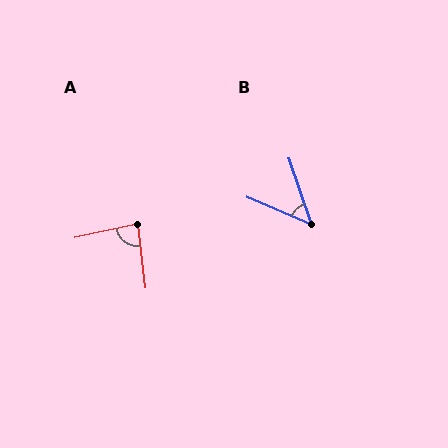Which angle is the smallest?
B, at approximately 48 degrees.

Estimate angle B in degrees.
Approximately 48 degrees.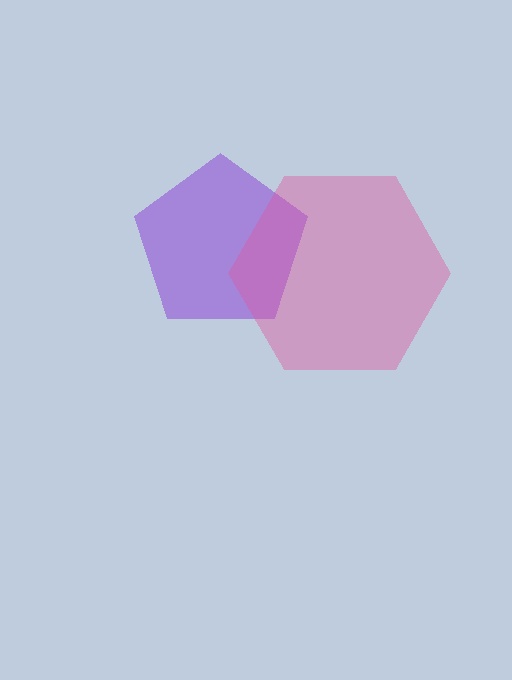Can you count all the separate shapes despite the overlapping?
Yes, there are 2 separate shapes.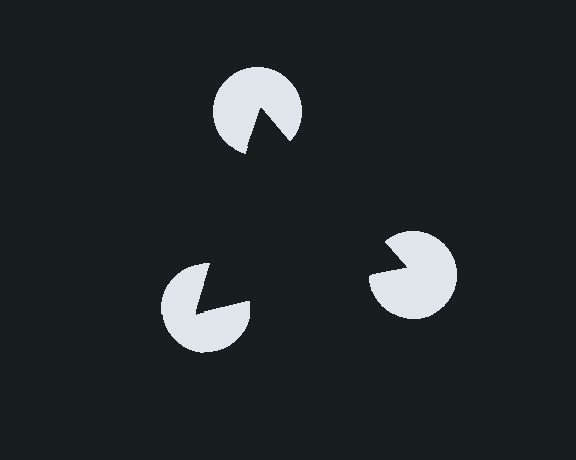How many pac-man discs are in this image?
There are 3 — one at each vertex of the illusory triangle.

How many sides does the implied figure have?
3 sides.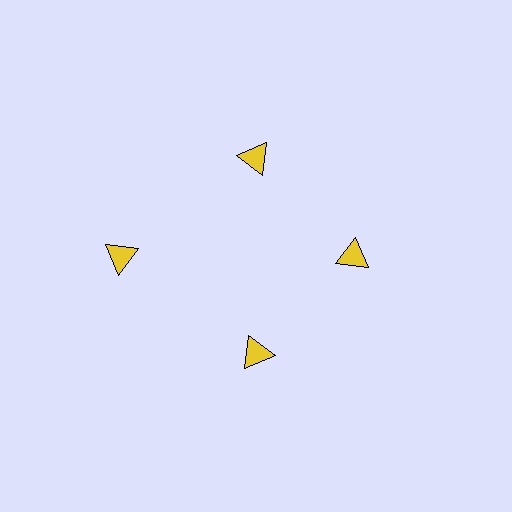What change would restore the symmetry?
The symmetry would be restored by moving it inward, back onto the ring so that all 4 triangles sit at equal angles and equal distance from the center.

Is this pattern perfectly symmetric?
No. The 4 yellow triangles are arranged in a ring, but one element near the 9 o'clock position is pushed outward from the center, breaking the 4-fold rotational symmetry.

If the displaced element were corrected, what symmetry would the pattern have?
It would have 4-fold rotational symmetry — the pattern would map onto itself every 90 degrees.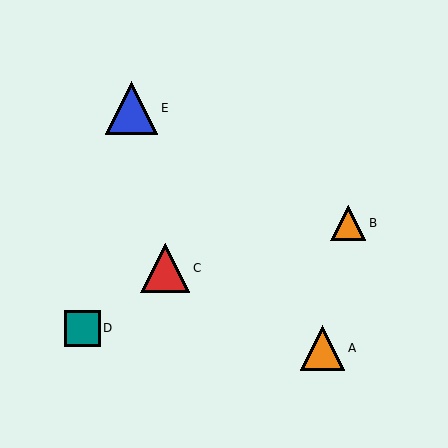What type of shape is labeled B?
Shape B is an orange triangle.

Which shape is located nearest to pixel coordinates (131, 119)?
The blue triangle (labeled E) at (132, 108) is nearest to that location.